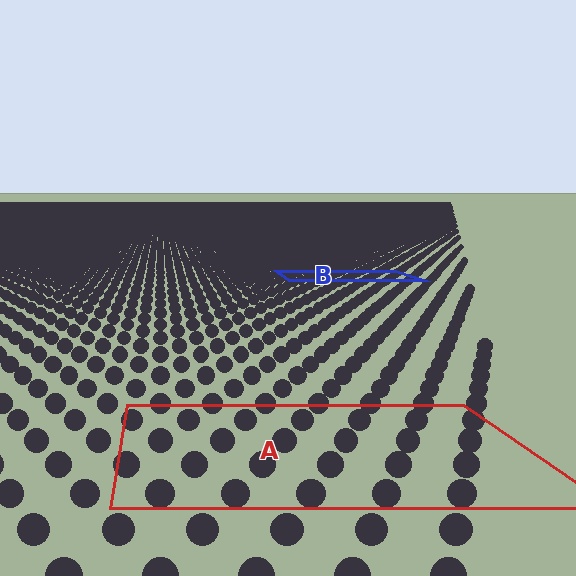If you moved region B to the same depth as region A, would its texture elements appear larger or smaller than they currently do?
They would appear larger. At a closer depth, the same texture elements are projected at a bigger on-screen size.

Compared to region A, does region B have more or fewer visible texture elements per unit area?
Region B has more texture elements per unit area — they are packed more densely because it is farther away.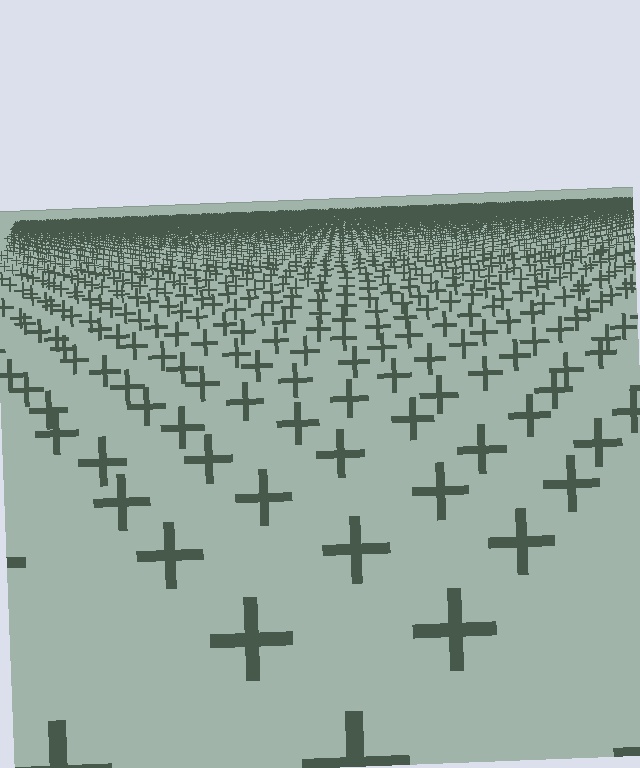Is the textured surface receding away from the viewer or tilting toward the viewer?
The surface is receding away from the viewer. Texture elements get smaller and denser toward the top.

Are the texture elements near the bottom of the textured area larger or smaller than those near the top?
Larger. Near the bottom, elements are closer to the viewer and appear at a bigger on-screen size.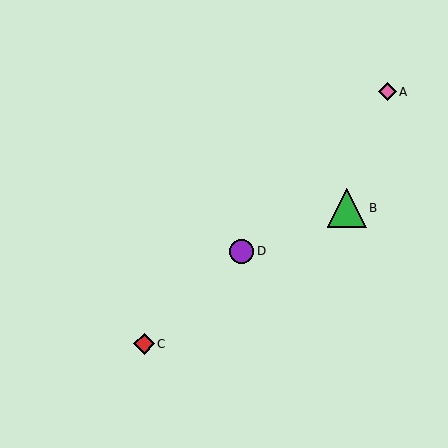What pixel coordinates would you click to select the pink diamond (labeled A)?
Click at (387, 92) to select the pink diamond A.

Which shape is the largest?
The green triangle (labeled B) is the largest.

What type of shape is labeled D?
Shape D is a purple circle.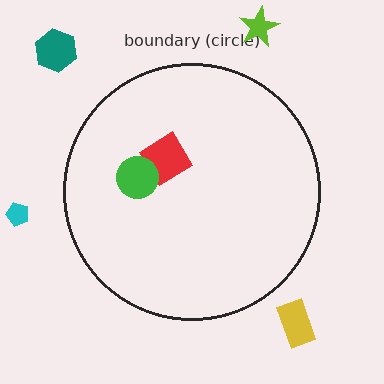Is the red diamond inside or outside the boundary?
Inside.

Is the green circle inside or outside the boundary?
Inside.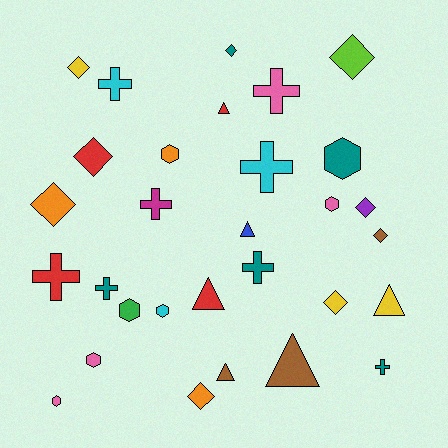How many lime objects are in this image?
There is 1 lime object.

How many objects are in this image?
There are 30 objects.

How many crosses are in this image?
There are 8 crosses.